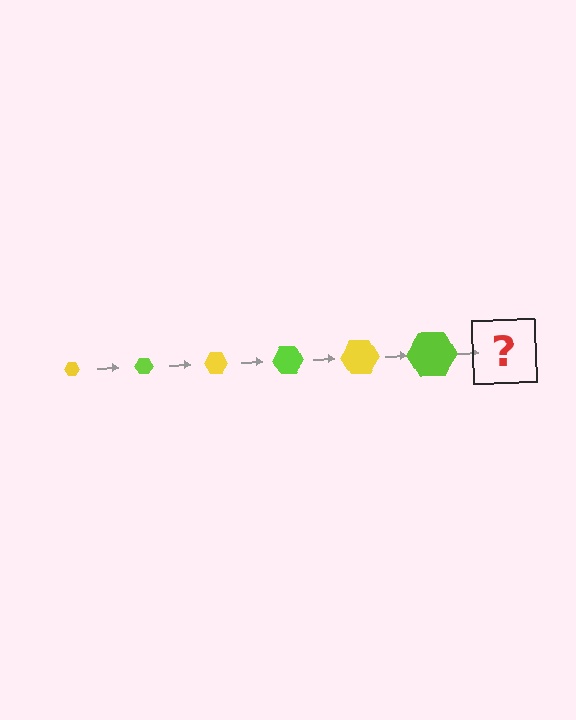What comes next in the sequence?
The next element should be a yellow hexagon, larger than the previous one.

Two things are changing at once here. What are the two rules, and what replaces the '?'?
The two rules are that the hexagon grows larger each step and the color cycles through yellow and lime. The '?' should be a yellow hexagon, larger than the previous one.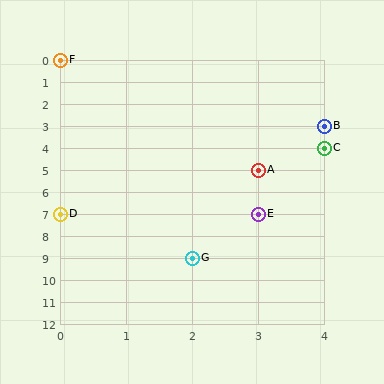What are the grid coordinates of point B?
Point B is at grid coordinates (4, 3).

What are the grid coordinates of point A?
Point A is at grid coordinates (3, 5).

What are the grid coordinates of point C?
Point C is at grid coordinates (4, 4).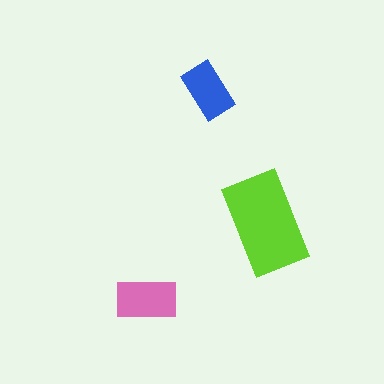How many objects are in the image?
There are 3 objects in the image.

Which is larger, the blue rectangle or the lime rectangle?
The lime one.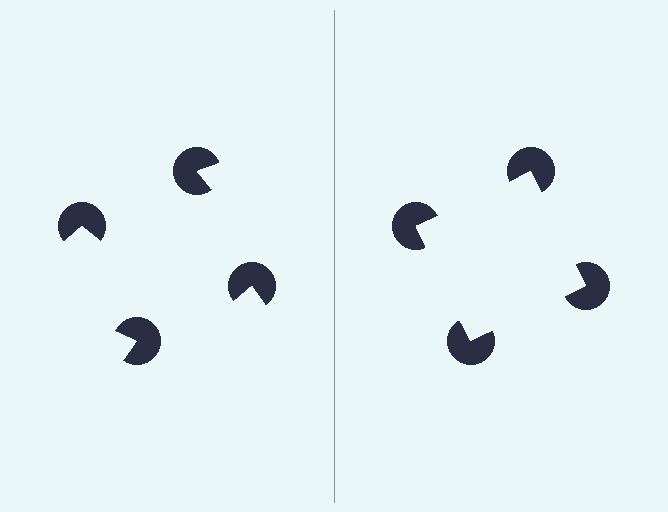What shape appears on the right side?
An illusory square.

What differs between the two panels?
The pac-man discs are positioned identically on both sides; only the wedge orientations differ. On the right they align to a square; on the left they are misaligned.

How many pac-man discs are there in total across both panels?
8 — 4 on each side.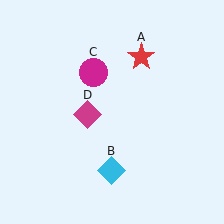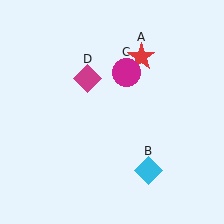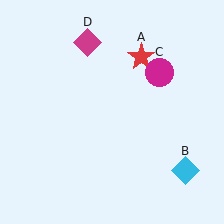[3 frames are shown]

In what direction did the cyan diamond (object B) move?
The cyan diamond (object B) moved right.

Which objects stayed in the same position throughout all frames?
Red star (object A) remained stationary.